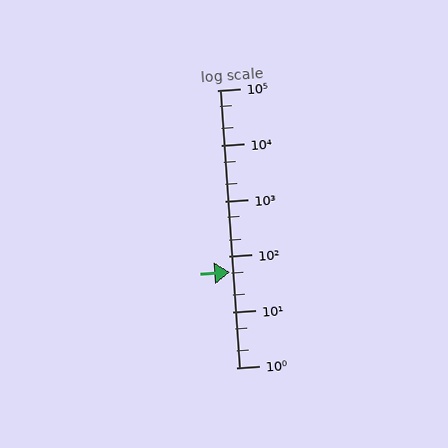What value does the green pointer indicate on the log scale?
The pointer indicates approximately 52.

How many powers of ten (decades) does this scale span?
The scale spans 5 decades, from 1 to 100000.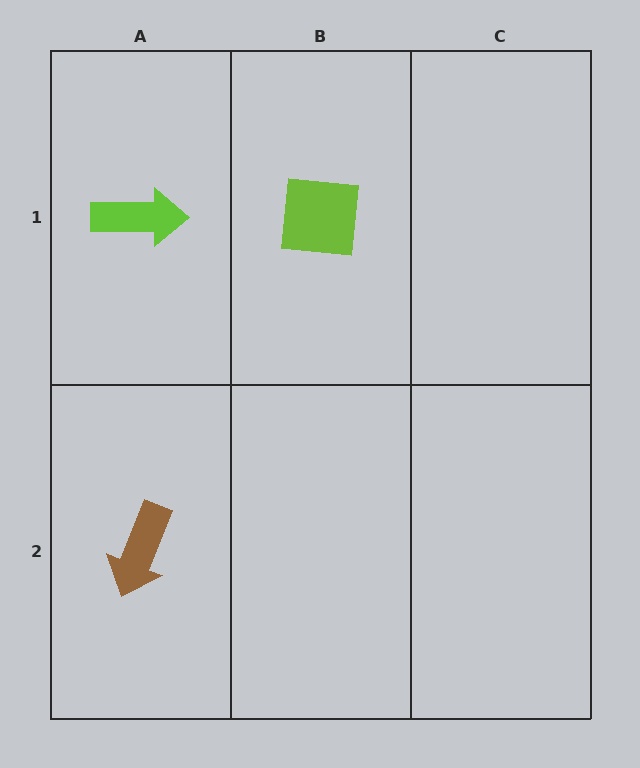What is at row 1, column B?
A lime square.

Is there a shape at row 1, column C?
No, that cell is empty.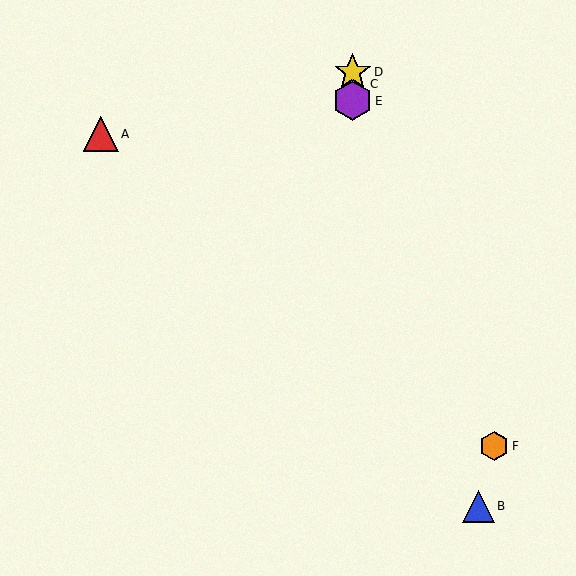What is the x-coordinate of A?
Object A is at x≈101.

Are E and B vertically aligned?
No, E is at x≈353 and B is at x≈478.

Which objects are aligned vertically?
Objects C, D, E are aligned vertically.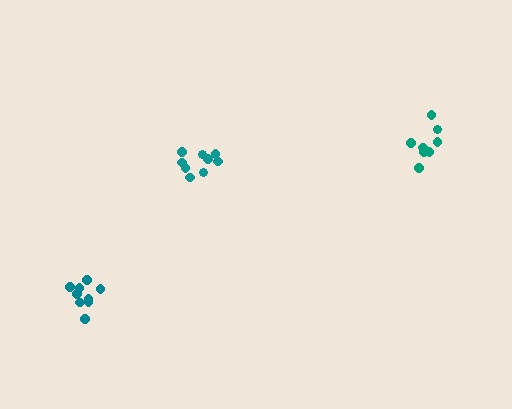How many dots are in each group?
Group 1: 9 dots, Group 2: 8 dots, Group 3: 9 dots (26 total).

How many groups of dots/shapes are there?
There are 3 groups.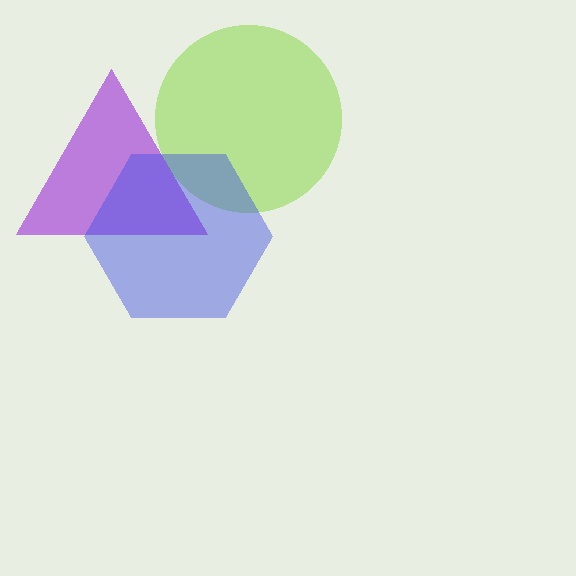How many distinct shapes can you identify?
There are 3 distinct shapes: a lime circle, a purple triangle, a blue hexagon.